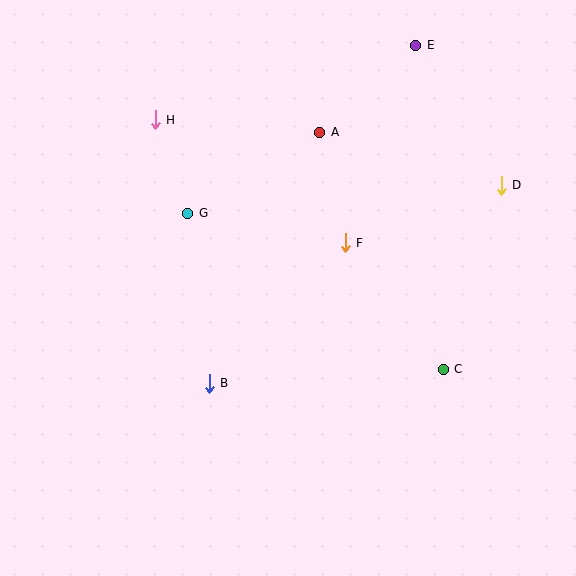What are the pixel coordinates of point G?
Point G is at (188, 213).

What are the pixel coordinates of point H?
Point H is at (155, 120).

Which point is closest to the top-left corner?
Point H is closest to the top-left corner.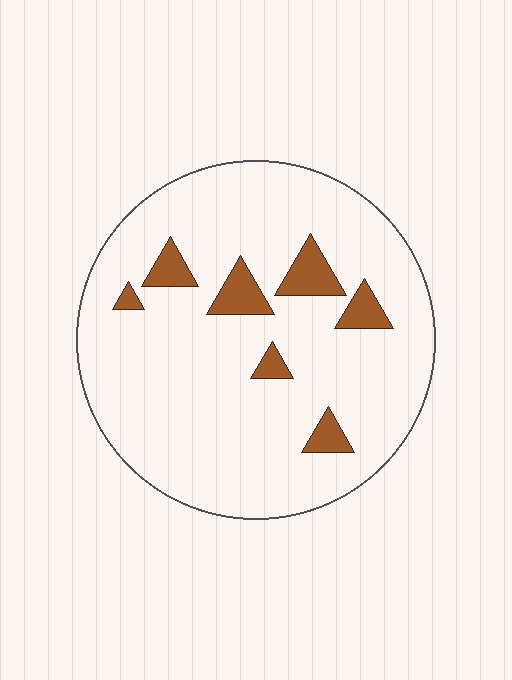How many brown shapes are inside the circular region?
7.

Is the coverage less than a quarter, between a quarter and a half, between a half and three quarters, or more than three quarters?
Less than a quarter.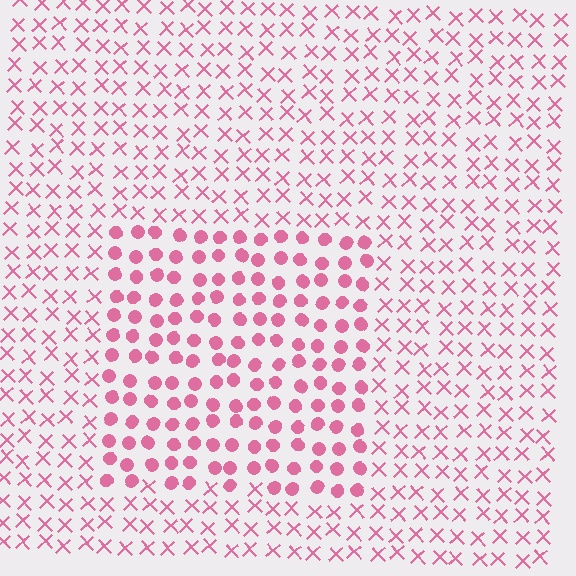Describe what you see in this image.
The image is filled with small pink elements arranged in a uniform grid. A rectangle-shaped region contains circles, while the surrounding area contains X marks. The boundary is defined purely by the change in element shape.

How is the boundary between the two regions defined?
The boundary is defined by a change in element shape: circles inside vs. X marks outside. All elements share the same color and spacing.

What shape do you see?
I see a rectangle.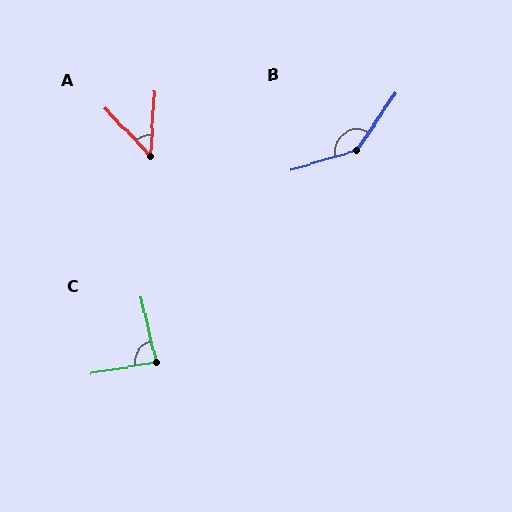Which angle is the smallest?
A, at approximately 47 degrees.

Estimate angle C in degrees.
Approximately 86 degrees.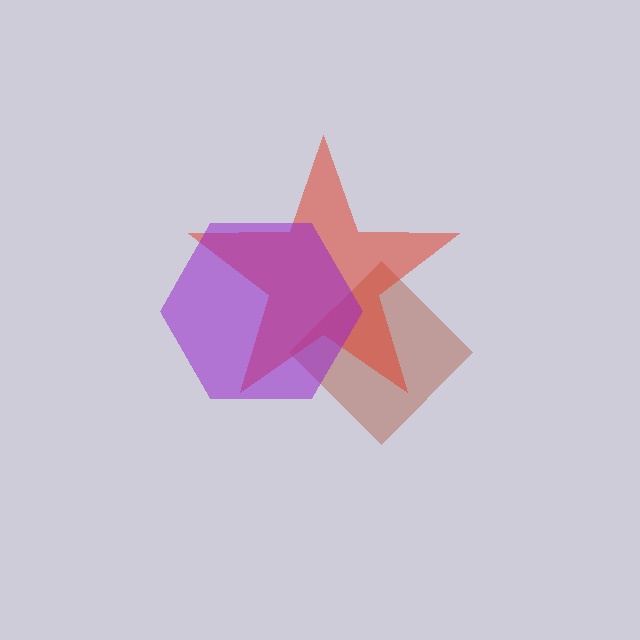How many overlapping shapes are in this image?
There are 3 overlapping shapes in the image.